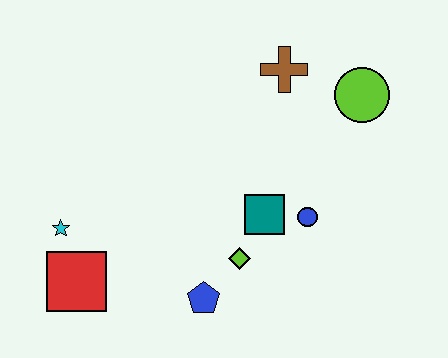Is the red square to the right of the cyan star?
Yes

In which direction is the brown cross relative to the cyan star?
The brown cross is to the right of the cyan star.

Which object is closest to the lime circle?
The brown cross is closest to the lime circle.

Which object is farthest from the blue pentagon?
The lime circle is farthest from the blue pentagon.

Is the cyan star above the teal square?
No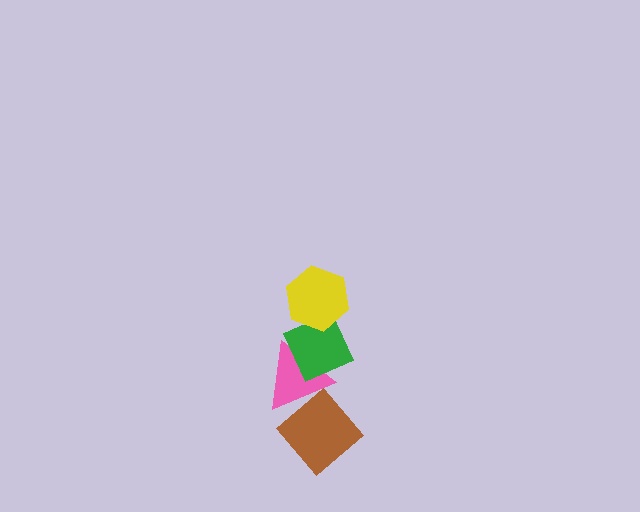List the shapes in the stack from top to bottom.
From top to bottom: the yellow hexagon, the green diamond, the pink triangle, the brown diamond.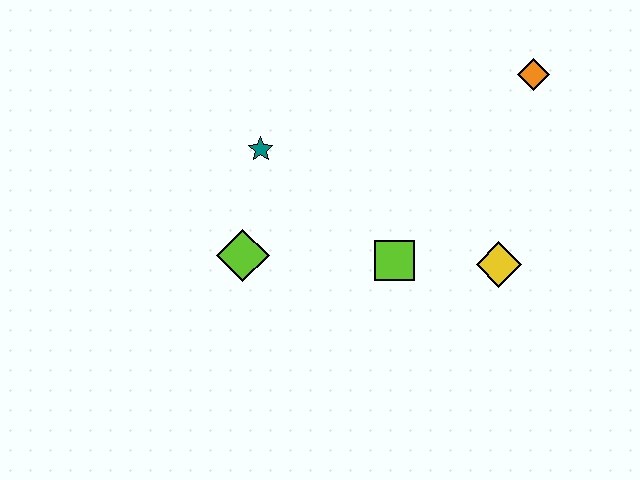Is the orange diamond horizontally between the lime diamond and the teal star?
No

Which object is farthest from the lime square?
The orange diamond is farthest from the lime square.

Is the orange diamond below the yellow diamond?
No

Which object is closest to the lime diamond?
The teal star is closest to the lime diamond.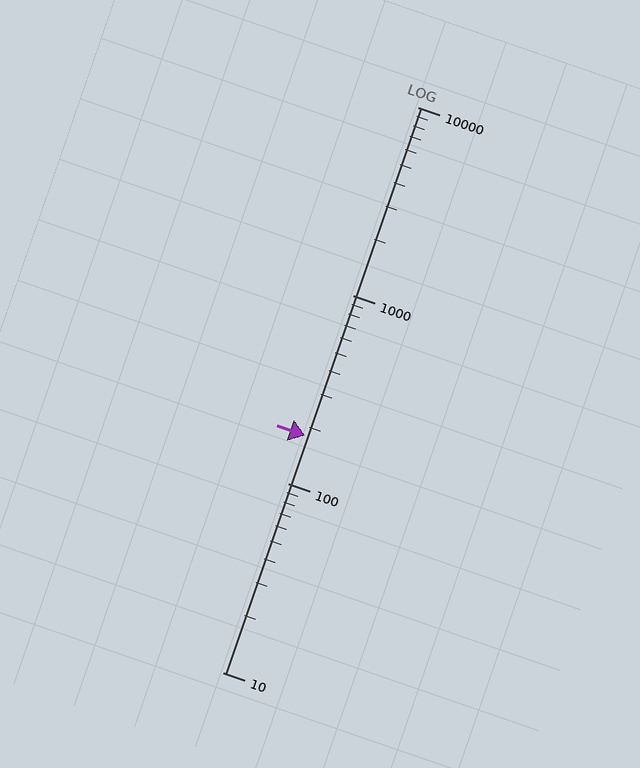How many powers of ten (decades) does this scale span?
The scale spans 3 decades, from 10 to 10000.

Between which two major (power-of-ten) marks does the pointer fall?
The pointer is between 100 and 1000.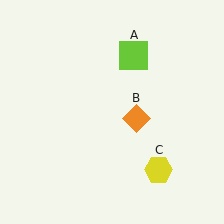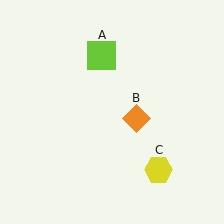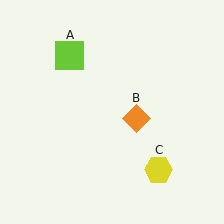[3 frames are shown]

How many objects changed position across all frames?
1 object changed position: lime square (object A).